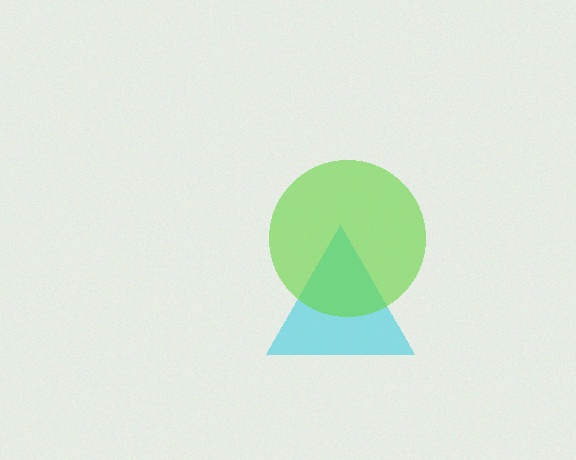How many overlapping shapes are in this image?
There are 2 overlapping shapes in the image.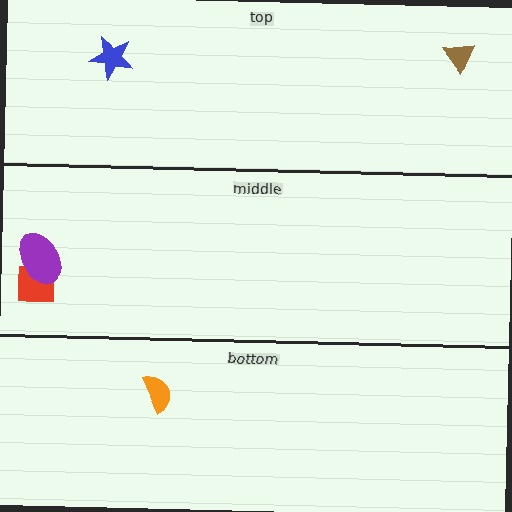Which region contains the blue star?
The top region.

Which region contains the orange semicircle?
The bottom region.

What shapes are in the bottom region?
The orange semicircle.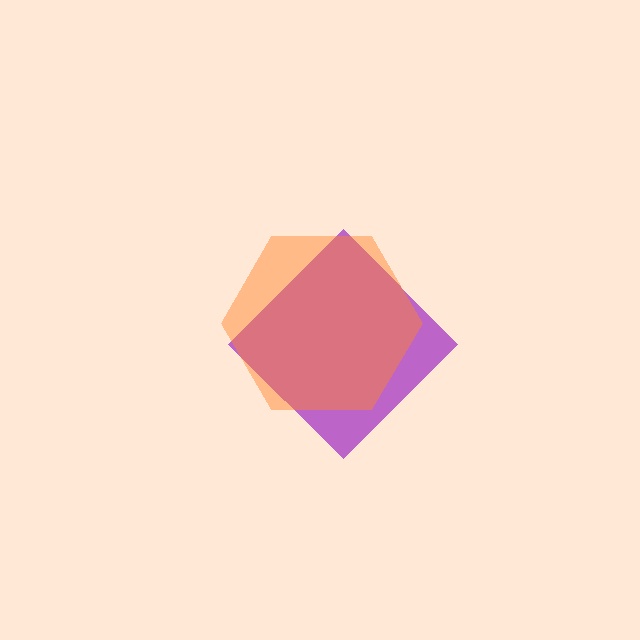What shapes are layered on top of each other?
The layered shapes are: a purple diamond, an orange hexagon.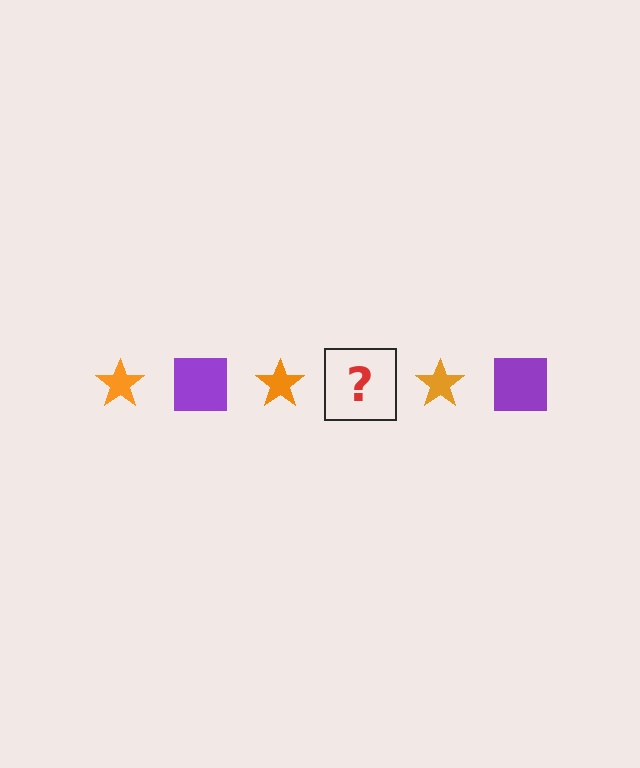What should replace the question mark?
The question mark should be replaced with a purple square.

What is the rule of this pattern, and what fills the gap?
The rule is that the pattern alternates between orange star and purple square. The gap should be filled with a purple square.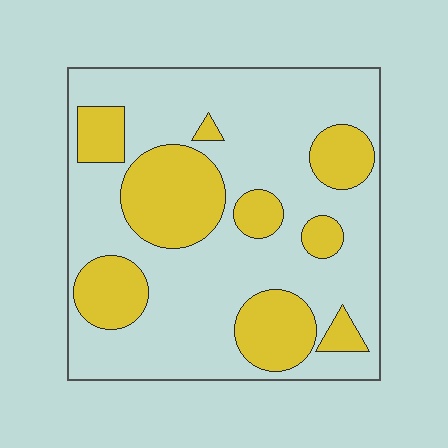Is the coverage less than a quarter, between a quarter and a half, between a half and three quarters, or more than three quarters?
Between a quarter and a half.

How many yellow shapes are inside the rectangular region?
9.